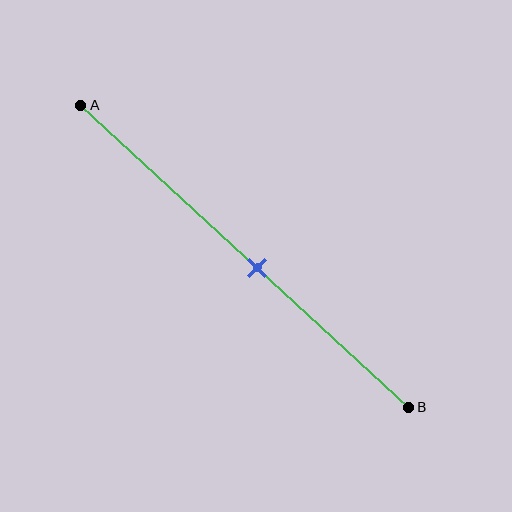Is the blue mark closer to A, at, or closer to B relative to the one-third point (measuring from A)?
The blue mark is closer to point B than the one-third point of segment AB.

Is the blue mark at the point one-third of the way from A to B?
No, the mark is at about 55% from A, not at the 33% one-third point.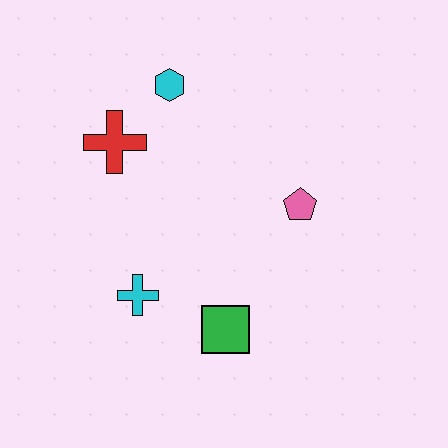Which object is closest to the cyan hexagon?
The red cross is closest to the cyan hexagon.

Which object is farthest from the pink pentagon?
The red cross is farthest from the pink pentagon.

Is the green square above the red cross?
No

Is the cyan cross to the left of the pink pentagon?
Yes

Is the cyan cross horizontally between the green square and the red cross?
Yes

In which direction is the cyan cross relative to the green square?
The cyan cross is to the left of the green square.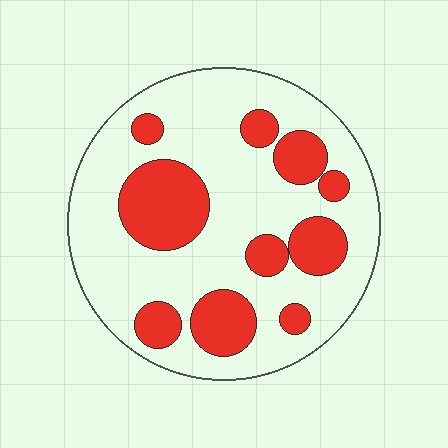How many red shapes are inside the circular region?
10.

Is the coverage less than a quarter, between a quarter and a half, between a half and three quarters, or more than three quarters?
Between a quarter and a half.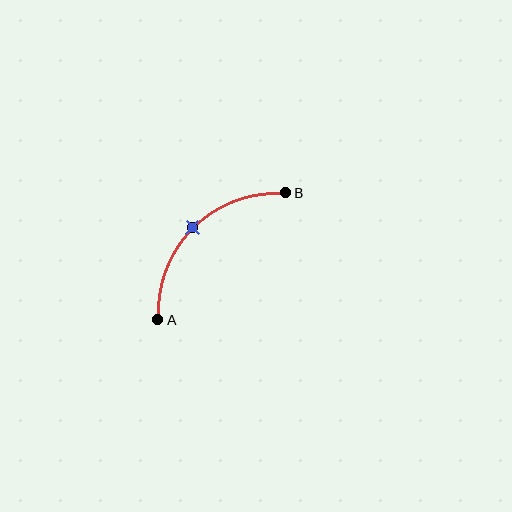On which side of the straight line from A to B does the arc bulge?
The arc bulges above and to the left of the straight line connecting A and B.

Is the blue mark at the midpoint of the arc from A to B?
Yes. The blue mark lies on the arc at equal arc-length from both A and B — it is the arc midpoint.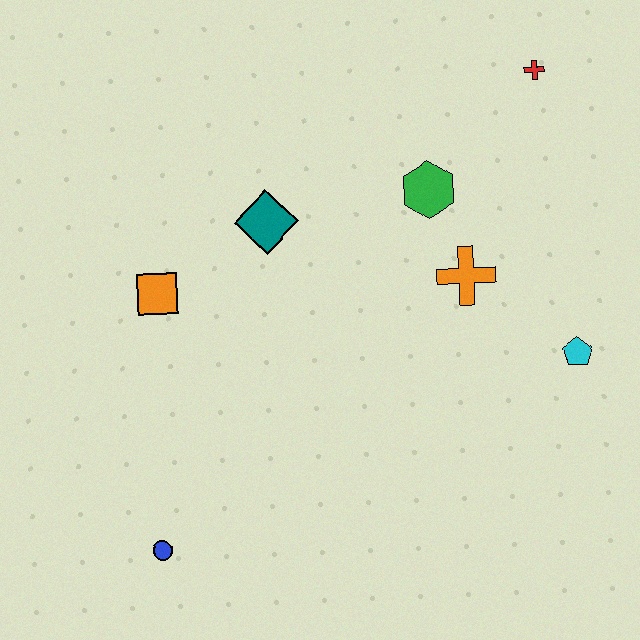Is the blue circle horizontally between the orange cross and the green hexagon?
No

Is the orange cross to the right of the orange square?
Yes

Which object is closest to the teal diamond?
The orange square is closest to the teal diamond.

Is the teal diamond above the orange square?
Yes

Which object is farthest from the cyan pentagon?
The blue circle is farthest from the cyan pentagon.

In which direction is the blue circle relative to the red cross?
The blue circle is below the red cross.